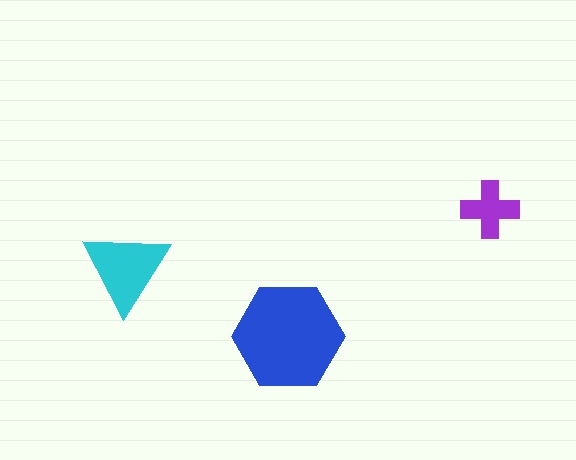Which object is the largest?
The blue hexagon.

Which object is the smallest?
The purple cross.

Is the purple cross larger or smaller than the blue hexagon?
Smaller.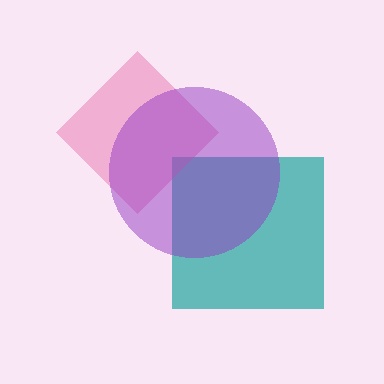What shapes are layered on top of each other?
The layered shapes are: a teal square, a pink diamond, a purple circle.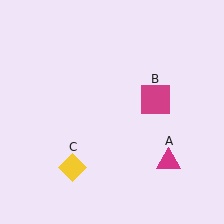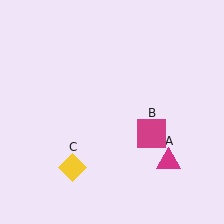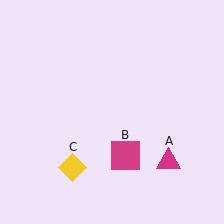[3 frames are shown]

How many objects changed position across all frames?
1 object changed position: magenta square (object B).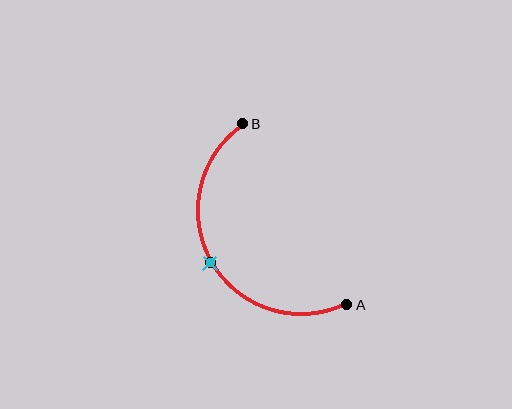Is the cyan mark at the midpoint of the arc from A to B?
Yes. The cyan mark lies on the arc at equal arc-length from both A and B — it is the arc midpoint.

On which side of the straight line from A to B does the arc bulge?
The arc bulges to the left of the straight line connecting A and B.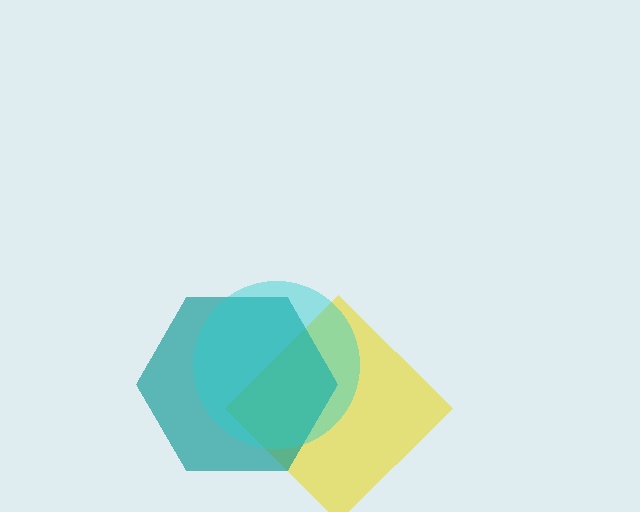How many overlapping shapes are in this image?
There are 3 overlapping shapes in the image.